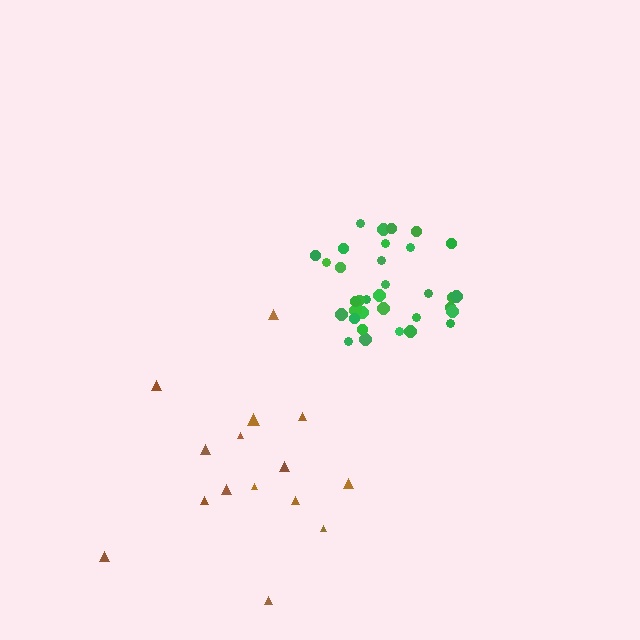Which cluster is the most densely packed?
Green.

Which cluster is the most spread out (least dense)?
Brown.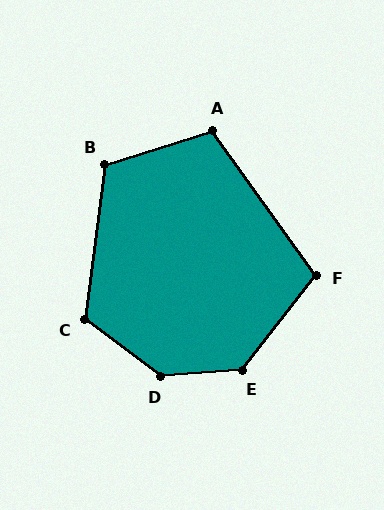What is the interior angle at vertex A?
Approximately 109 degrees (obtuse).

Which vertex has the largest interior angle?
D, at approximately 139 degrees.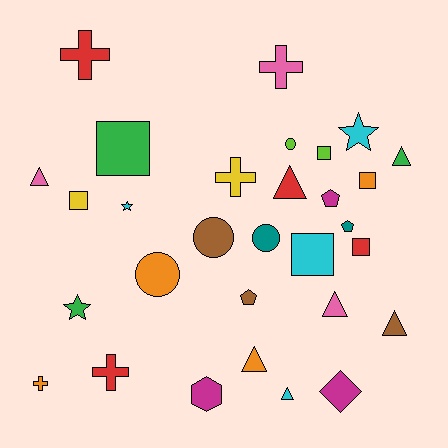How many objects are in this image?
There are 30 objects.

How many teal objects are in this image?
There are 2 teal objects.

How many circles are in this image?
There are 4 circles.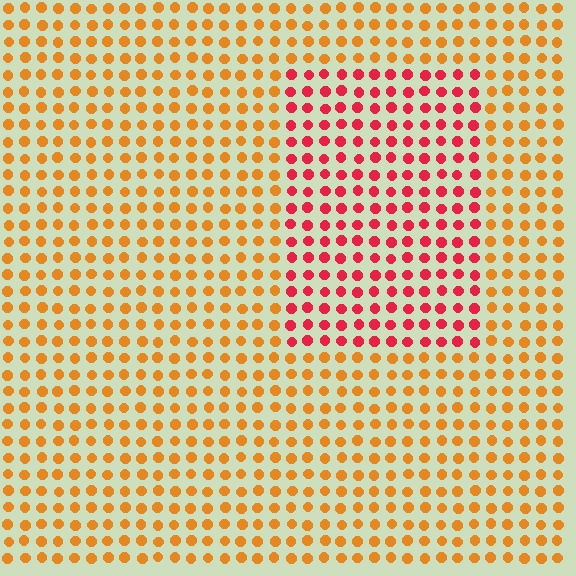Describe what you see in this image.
The image is filled with small orange elements in a uniform arrangement. A rectangle-shaped region is visible where the elements are tinted to a slightly different hue, forming a subtle color boundary.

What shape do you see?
I see a rectangle.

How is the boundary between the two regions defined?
The boundary is defined purely by a slight shift in hue (about 42 degrees). Spacing, size, and orientation are identical on both sides.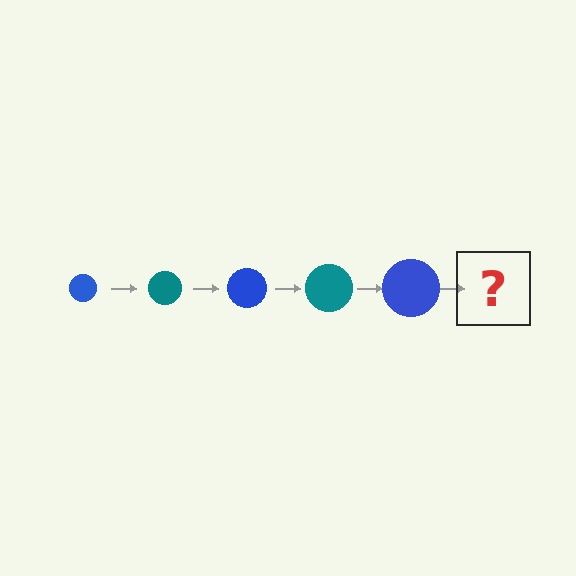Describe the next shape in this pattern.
It should be a teal circle, larger than the previous one.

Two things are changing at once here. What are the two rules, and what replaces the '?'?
The two rules are that the circle grows larger each step and the color cycles through blue and teal. The '?' should be a teal circle, larger than the previous one.